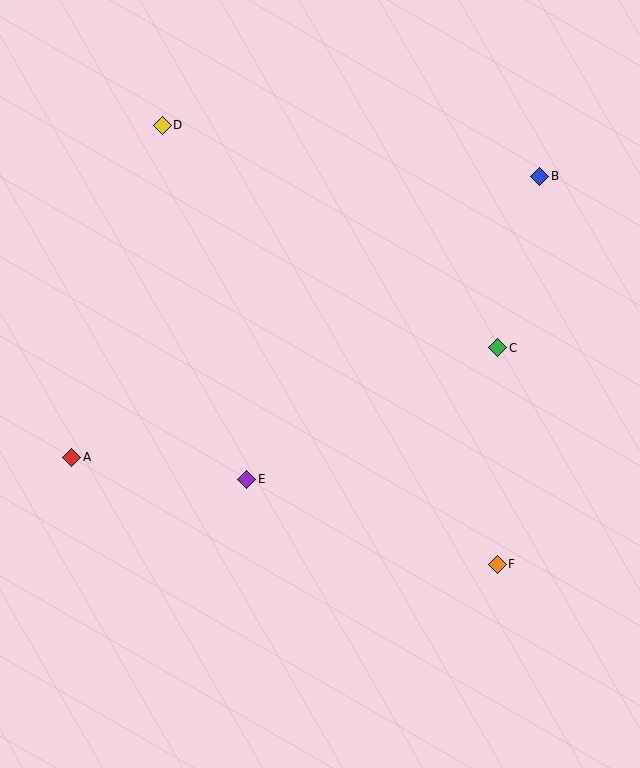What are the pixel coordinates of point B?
Point B is at (540, 176).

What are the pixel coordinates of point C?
Point C is at (498, 348).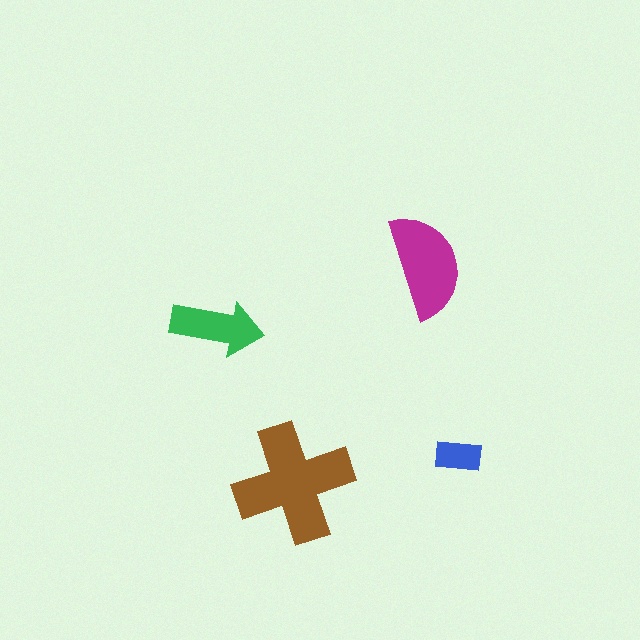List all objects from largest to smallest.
The brown cross, the magenta semicircle, the green arrow, the blue rectangle.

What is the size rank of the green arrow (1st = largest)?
3rd.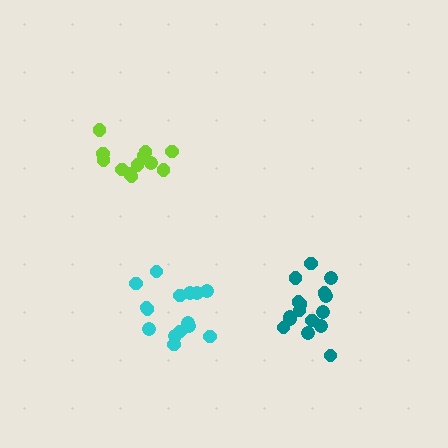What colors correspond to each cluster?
The clusters are colored: lime, cyan, teal.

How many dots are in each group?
Group 1: 12 dots, Group 2: 16 dots, Group 3: 16 dots (44 total).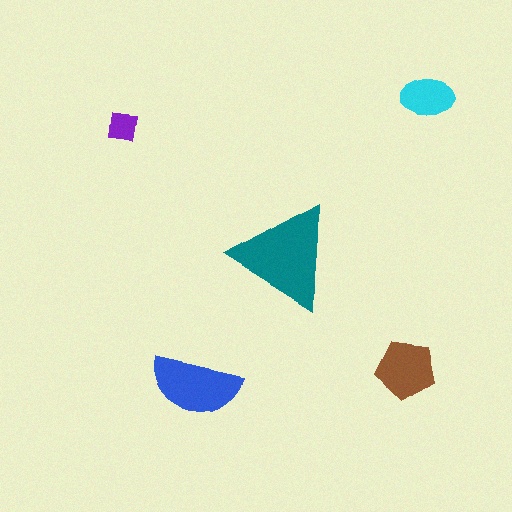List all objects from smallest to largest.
The purple square, the cyan ellipse, the brown pentagon, the blue semicircle, the teal triangle.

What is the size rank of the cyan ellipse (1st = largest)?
4th.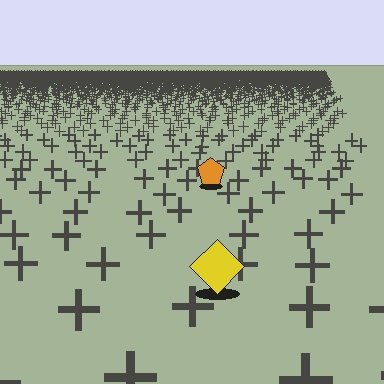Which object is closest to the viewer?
The yellow diamond is closest. The texture marks near it are larger and more spread out.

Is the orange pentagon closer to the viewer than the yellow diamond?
No. The yellow diamond is closer — you can tell from the texture gradient: the ground texture is coarser near it.